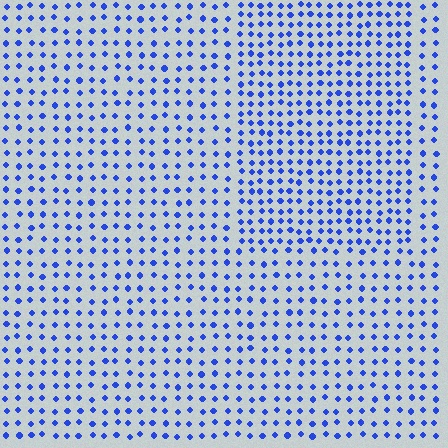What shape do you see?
I see a rectangle.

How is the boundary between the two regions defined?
The boundary is defined by a change in element density (approximately 1.6x ratio). All elements are the same color, size, and shape.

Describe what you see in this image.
The image contains small blue elements arranged at two different densities. A rectangle-shaped region is visible where the elements are more densely packed than the surrounding area.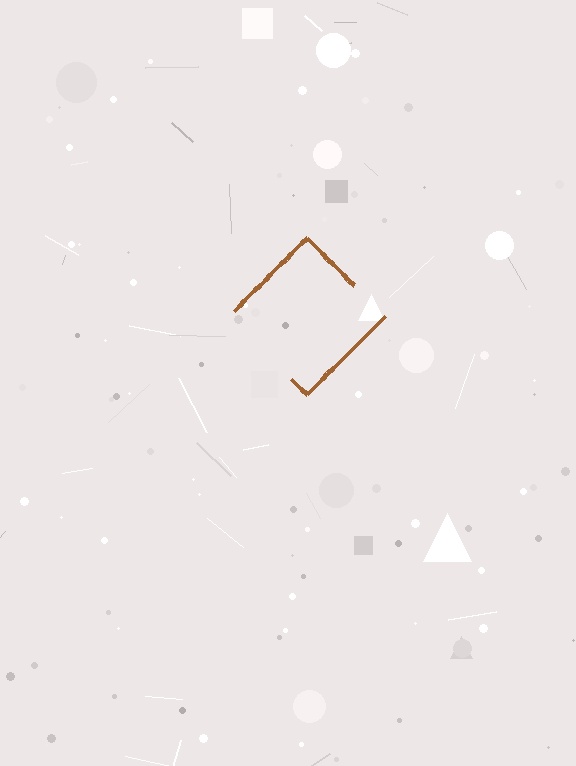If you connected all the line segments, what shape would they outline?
They would outline a diamond.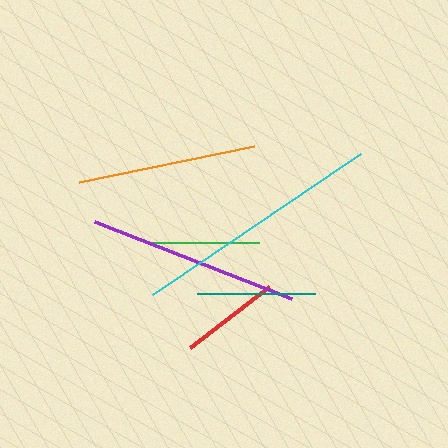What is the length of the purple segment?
The purple segment is approximately 211 pixels long.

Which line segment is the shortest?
The red line is the shortest at approximately 100 pixels.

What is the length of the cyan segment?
The cyan segment is approximately 251 pixels long.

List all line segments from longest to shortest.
From longest to shortest: cyan, purple, orange, teal, green, red.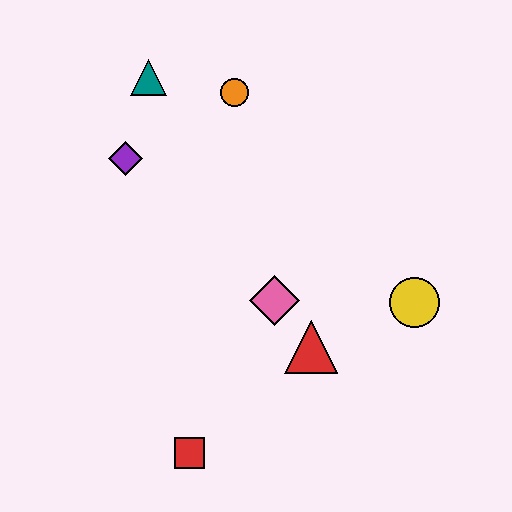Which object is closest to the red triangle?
The pink diamond is closest to the red triangle.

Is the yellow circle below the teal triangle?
Yes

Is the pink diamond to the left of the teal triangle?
No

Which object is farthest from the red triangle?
The teal triangle is farthest from the red triangle.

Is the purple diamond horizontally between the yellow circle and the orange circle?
No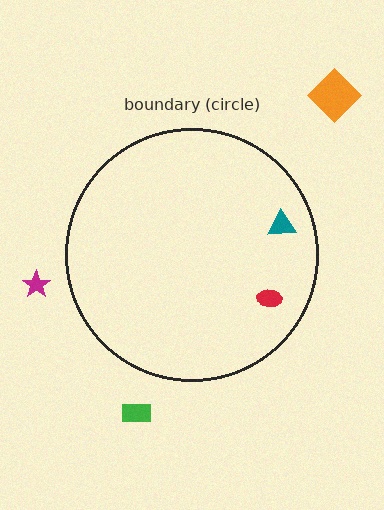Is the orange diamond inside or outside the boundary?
Outside.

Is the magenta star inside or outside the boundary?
Outside.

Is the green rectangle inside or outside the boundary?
Outside.